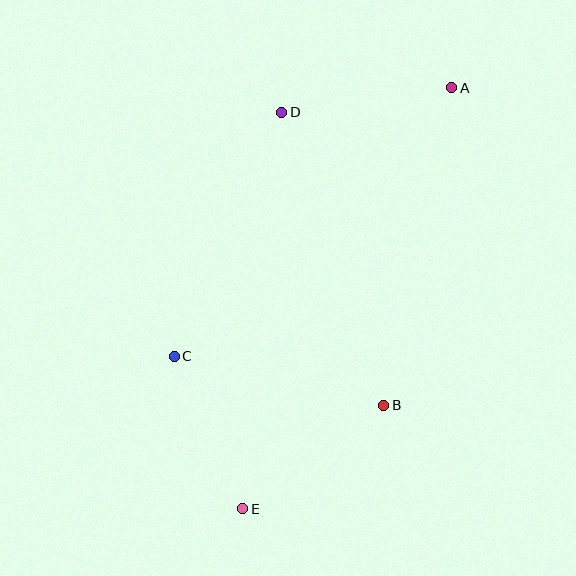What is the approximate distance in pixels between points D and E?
The distance between D and E is approximately 399 pixels.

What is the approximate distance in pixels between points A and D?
The distance between A and D is approximately 172 pixels.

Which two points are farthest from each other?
Points A and E are farthest from each other.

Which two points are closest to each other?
Points C and E are closest to each other.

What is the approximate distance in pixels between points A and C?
The distance between A and C is approximately 386 pixels.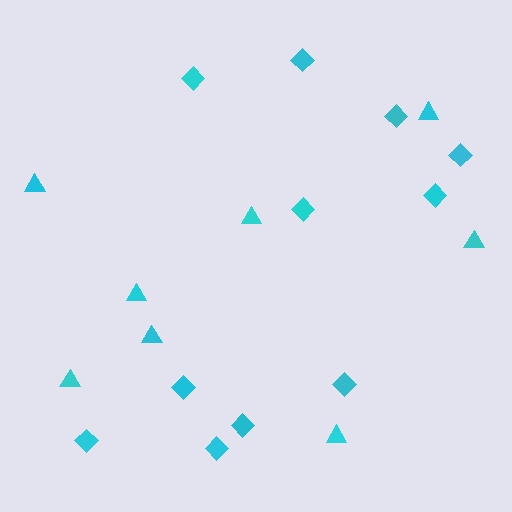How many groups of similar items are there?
There are 2 groups: one group of diamonds (11) and one group of triangles (8).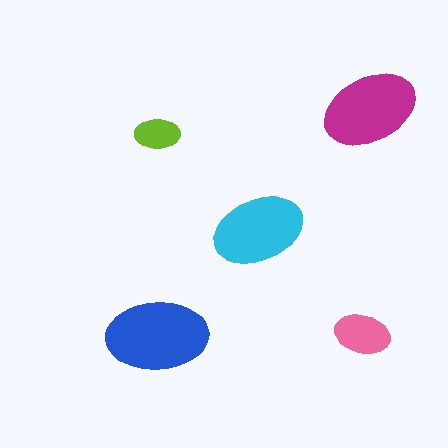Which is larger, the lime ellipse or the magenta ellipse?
The magenta one.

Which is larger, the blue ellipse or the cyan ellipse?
The blue one.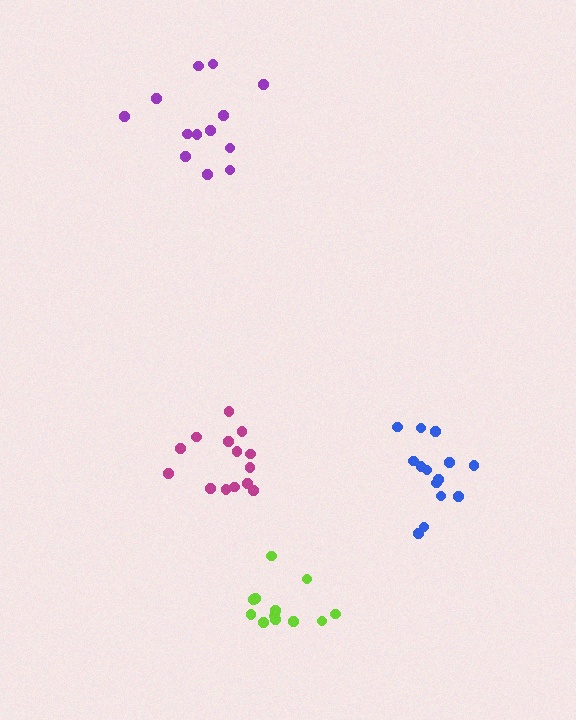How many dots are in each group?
Group 1: 13 dots, Group 2: 14 dots, Group 3: 12 dots, Group 4: 14 dots (53 total).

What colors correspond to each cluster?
The clusters are colored: purple, magenta, lime, blue.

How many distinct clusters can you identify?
There are 4 distinct clusters.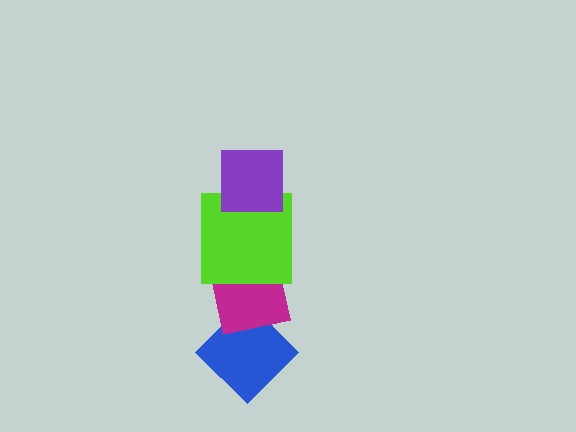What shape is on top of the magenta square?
The lime square is on top of the magenta square.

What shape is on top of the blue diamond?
The magenta square is on top of the blue diamond.